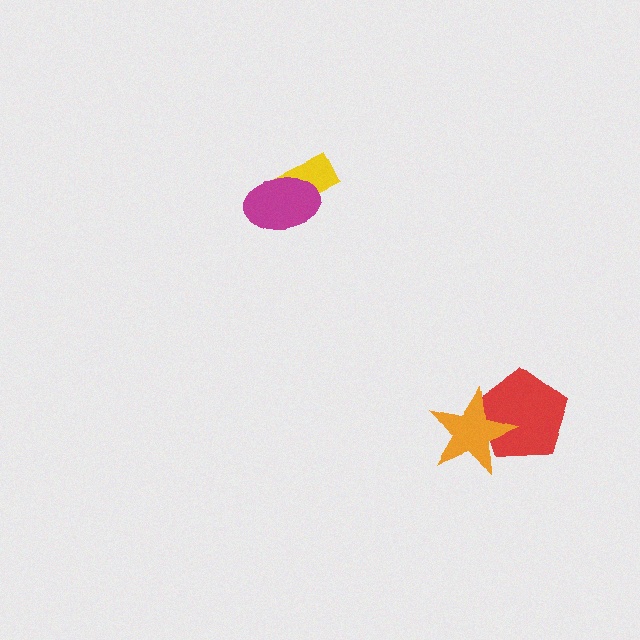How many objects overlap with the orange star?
1 object overlaps with the orange star.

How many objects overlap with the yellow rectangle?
1 object overlaps with the yellow rectangle.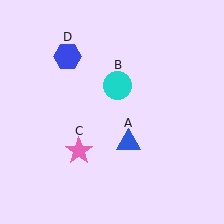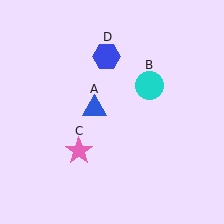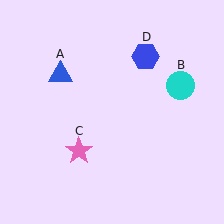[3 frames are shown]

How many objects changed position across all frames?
3 objects changed position: blue triangle (object A), cyan circle (object B), blue hexagon (object D).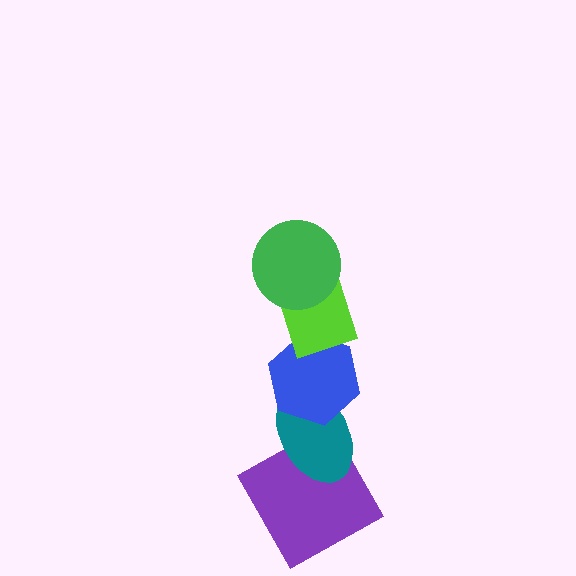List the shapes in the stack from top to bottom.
From top to bottom: the green circle, the lime diamond, the blue hexagon, the teal ellipse, the purple square.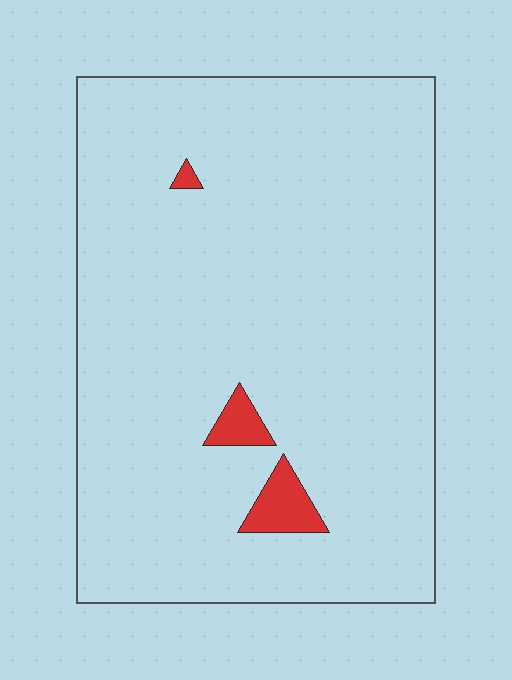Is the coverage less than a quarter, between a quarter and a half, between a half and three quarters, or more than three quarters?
Less than a quarter.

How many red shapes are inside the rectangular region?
3.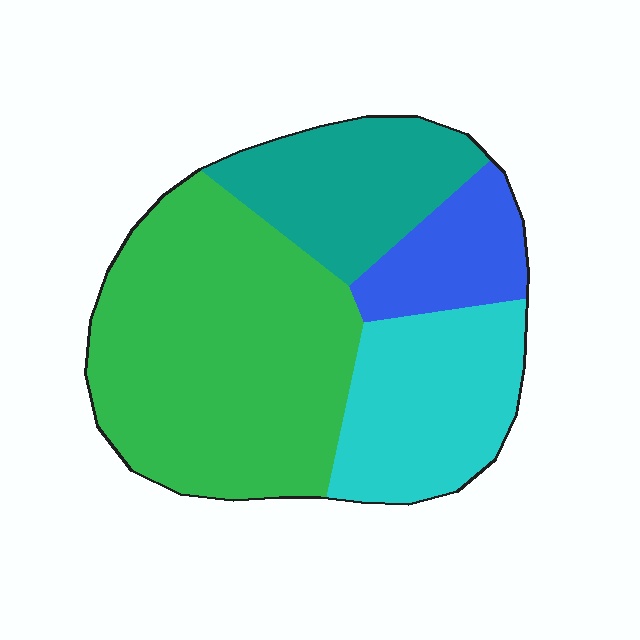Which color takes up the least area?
Blue, at roughly 10%.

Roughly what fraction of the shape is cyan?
Cyan takes up about one fifth (1/5) of the shape.